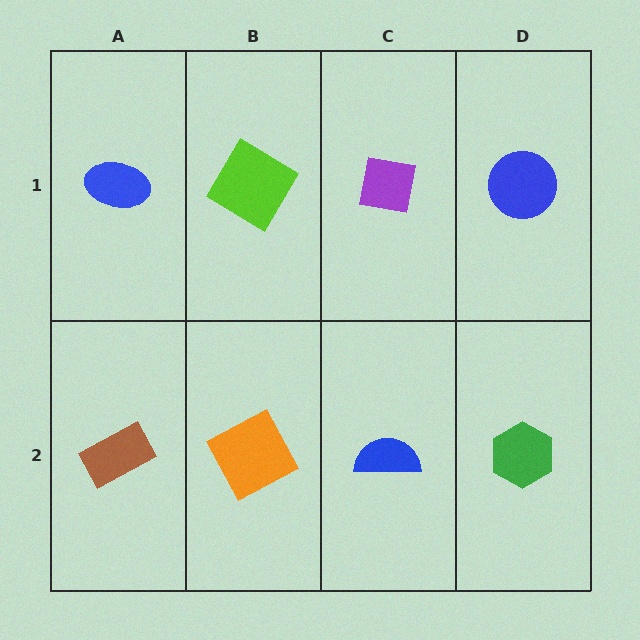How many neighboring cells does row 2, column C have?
3.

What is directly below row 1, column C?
A blue semicircle.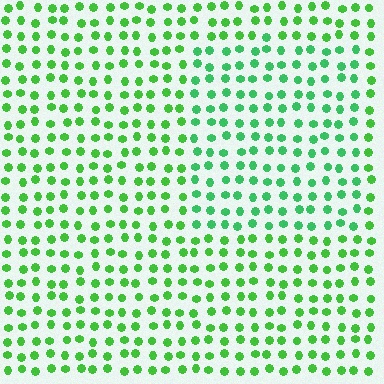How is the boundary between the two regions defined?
The boundary is defined purely by a slight shift in hue (about 22 degrees). Spacing, size, and orientation are identical on both sides.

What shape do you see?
I see a rectangle.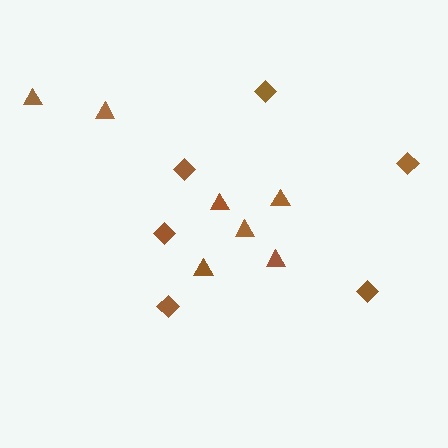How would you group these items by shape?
There are 2 groups: one group of diamonds (6) and one group of triangles (7).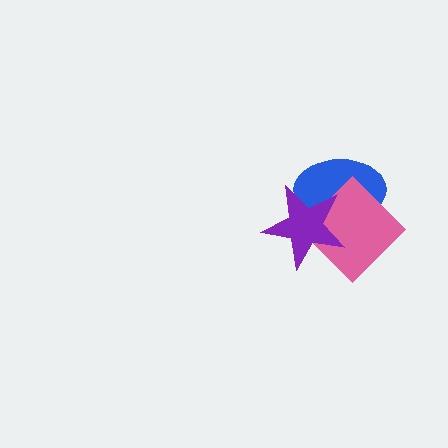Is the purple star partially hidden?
No, no other shape covers it.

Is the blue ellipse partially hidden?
Yes, it is partially covered by another shape.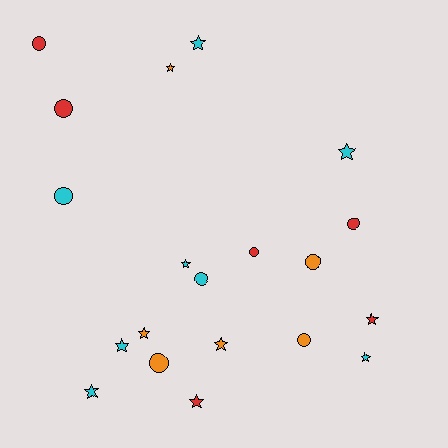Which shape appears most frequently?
Star, with 11 objects.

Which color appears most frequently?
Cyan, with 8 objects.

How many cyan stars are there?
There are 6 cyan stars.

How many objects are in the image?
There are 20 objects.